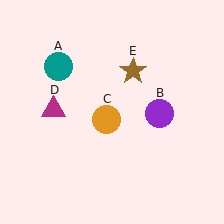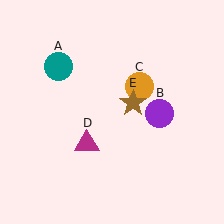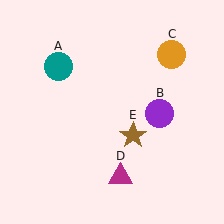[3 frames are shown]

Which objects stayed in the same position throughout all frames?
Teal circle (object A) and purple circle (object B) remained stationary.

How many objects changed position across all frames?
3 objects changed position: orange circle (object C), magenta triangle (object D), brown star (object E).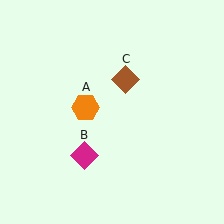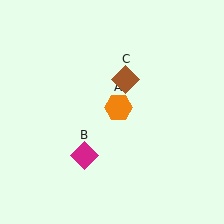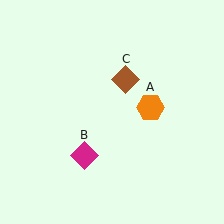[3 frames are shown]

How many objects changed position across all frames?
1 object changed position: orange hexagon (object A).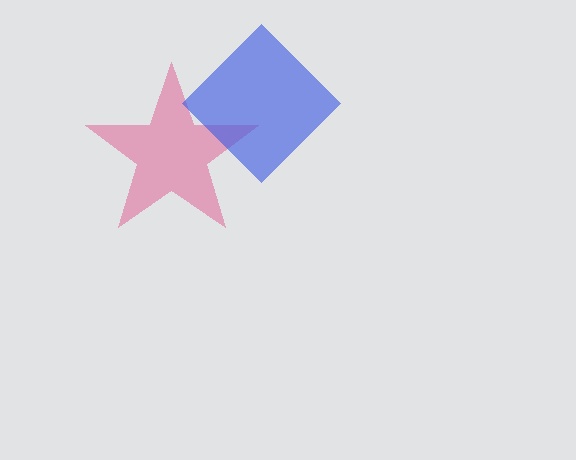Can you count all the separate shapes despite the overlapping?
Yes, there are 2 separate shapes.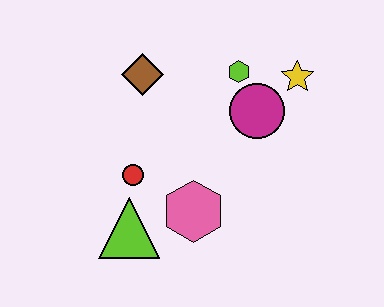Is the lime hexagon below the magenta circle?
No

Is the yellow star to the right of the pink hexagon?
Yes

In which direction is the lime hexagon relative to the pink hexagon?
The lime hexagon is above the pink hexagon.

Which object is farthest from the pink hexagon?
The yellow star is farthest from the pink hexagon.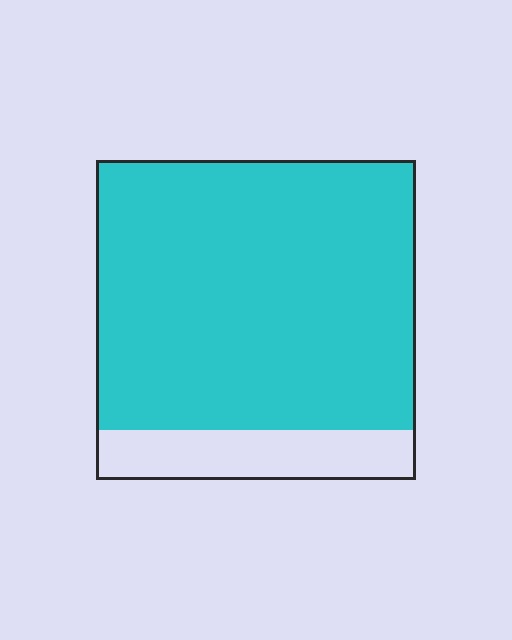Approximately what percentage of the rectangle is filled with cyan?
Approximately 85%.